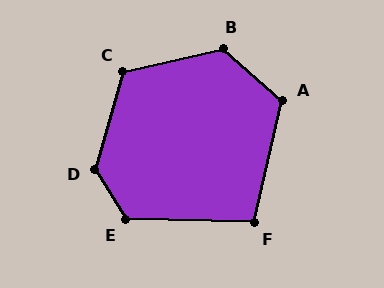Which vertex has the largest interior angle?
D, at approximately 132 degrees.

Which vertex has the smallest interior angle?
F, at approximately 102 degrees.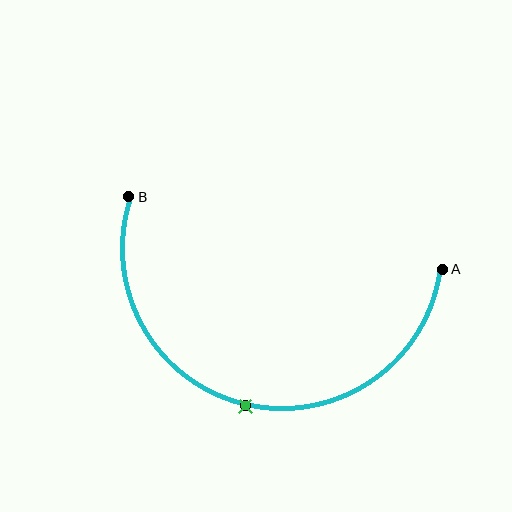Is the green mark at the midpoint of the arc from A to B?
Yes. The green mark lies on the arc at equal arc-length from both A and B — it is the arc midpoint.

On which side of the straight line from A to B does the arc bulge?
The arc bulges below the straight line connecting A and B.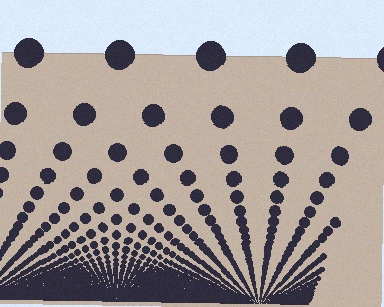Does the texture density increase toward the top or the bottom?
Density increases toward the bottom.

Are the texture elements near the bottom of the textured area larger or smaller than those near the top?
Smaller. The gradient is inverted — elements near the bottom are smaller and denser.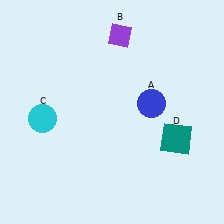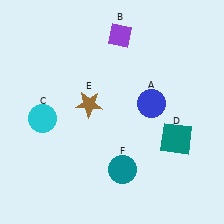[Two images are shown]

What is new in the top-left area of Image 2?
A brown star (E) was added in the top-left area of Image 2.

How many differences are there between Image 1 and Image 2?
There are 2 differences between the two images.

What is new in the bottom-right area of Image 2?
A teal circle (F) was added in the bottom-right area of Image 2.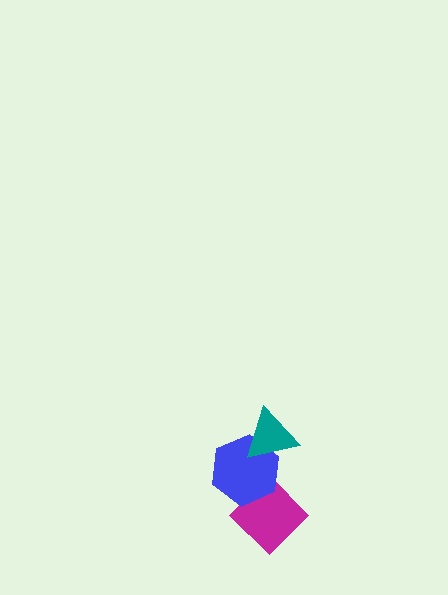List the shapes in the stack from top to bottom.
From top to bottom: the teal triangle, the blue hexagon, the magenta diamond.